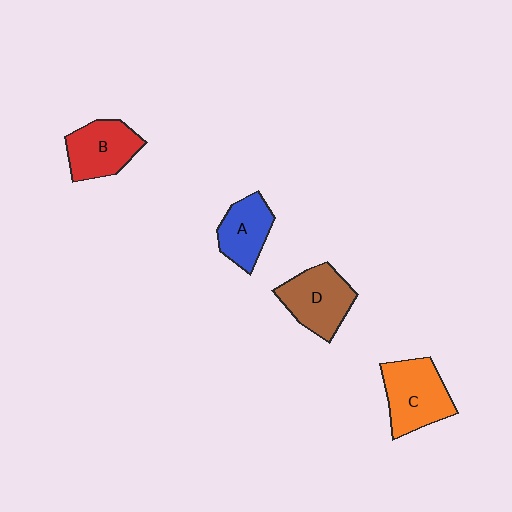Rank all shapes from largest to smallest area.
From largest to smallest: C (orange), D (brown), B (red), A (blue).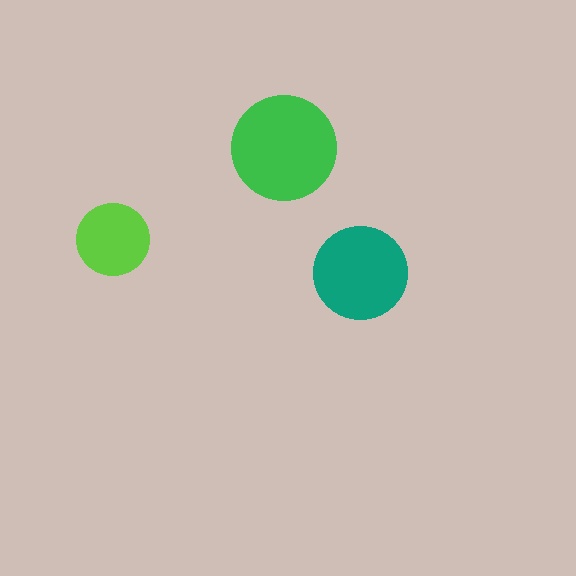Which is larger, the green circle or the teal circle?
The green one.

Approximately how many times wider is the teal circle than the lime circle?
About 1.5 times wider.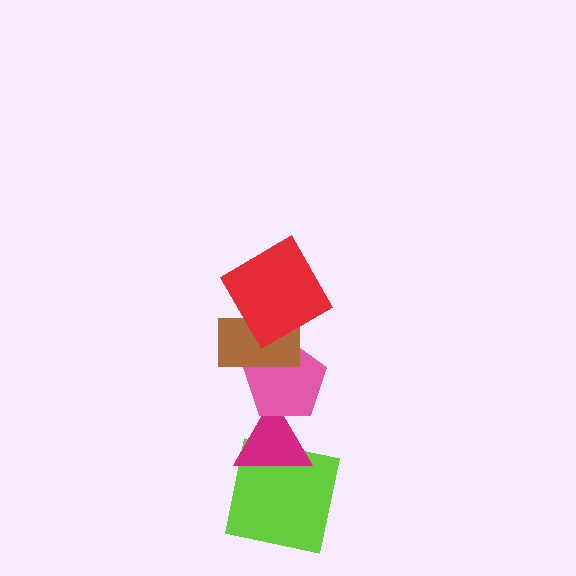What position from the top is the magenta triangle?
The magenta triangle is 4th from the top.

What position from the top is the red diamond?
The red diamond is 1st from the top.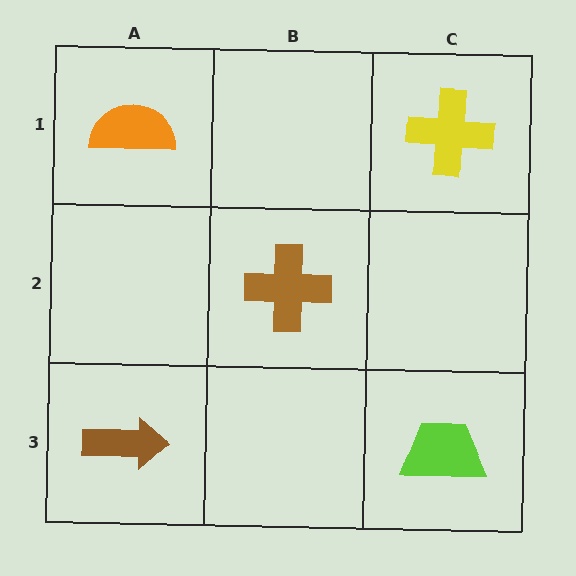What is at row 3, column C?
A lime trapezoid.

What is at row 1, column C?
A yellow cross.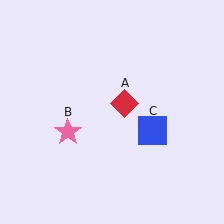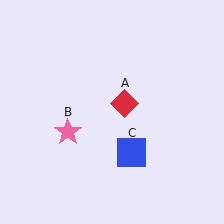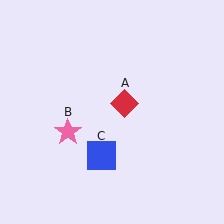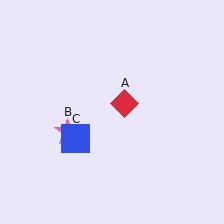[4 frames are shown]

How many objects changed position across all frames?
1 object changed position: blue square (object C).